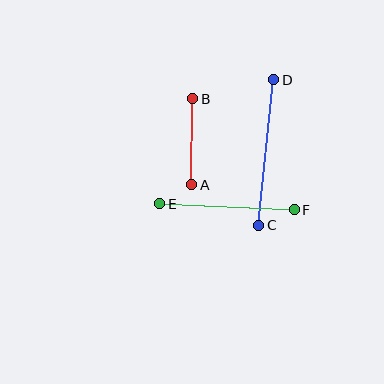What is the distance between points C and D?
The distance is approximately 147 pixels.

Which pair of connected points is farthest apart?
Points C and D are farthest apart.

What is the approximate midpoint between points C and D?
The midpoint is at approximately (266, 153) pixels.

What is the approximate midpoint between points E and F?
The midpoint is at approximately (227, 207) pixels.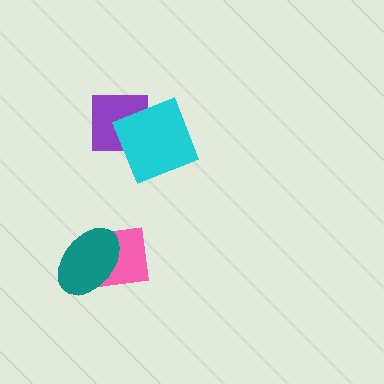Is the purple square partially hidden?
Yes, it is partially covered by another shape.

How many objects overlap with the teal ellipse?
1 object overlaps with the teal ellipse.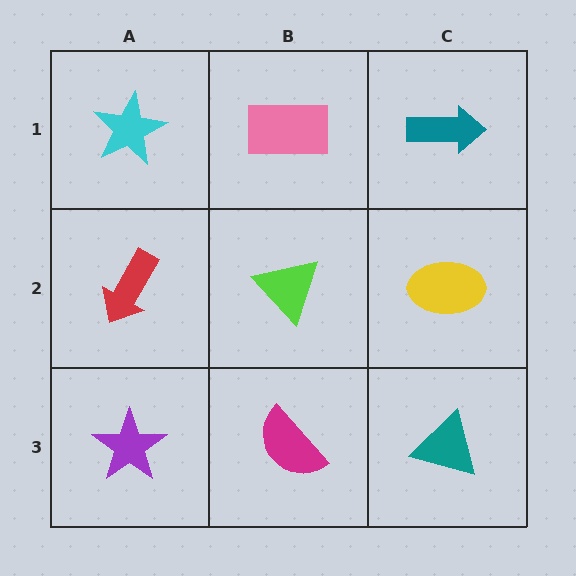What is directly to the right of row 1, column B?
A teal arrow.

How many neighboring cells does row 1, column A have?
2.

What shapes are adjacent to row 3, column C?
A yellow ellipse (row 2, column C), a magenta semicircle (row 3, column B).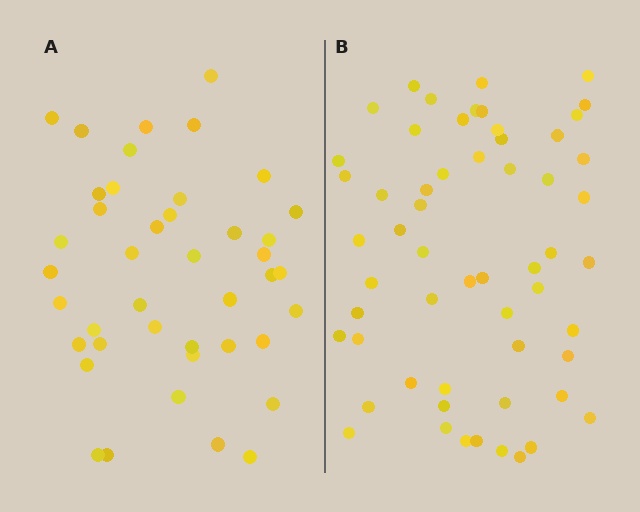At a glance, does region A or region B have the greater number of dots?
Region B (the right region) has more dots.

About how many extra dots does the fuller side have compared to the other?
Region B has approximately 15 more dots than region A.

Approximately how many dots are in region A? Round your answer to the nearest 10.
About 40 dots. (The exact count is 42, which rounds to 40.)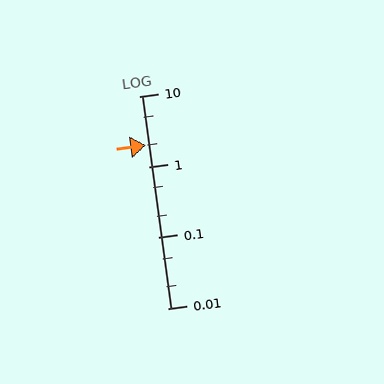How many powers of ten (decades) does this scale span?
The scale spans 3 decades, from 0.01 to 10.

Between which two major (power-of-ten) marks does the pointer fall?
The pointer is between 1 and 10.